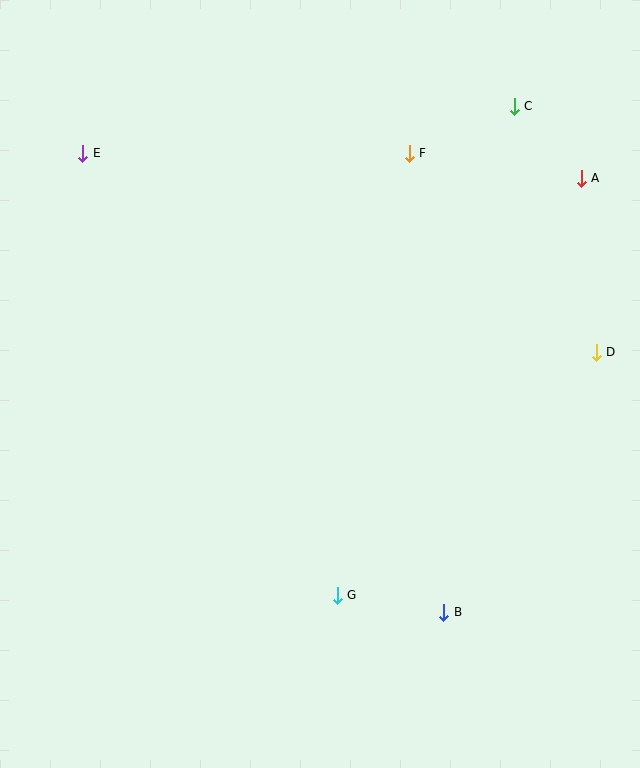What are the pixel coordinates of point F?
Point F is at (409, 153).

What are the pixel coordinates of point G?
Point G is at (337, 596).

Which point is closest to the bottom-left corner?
Point G is closest to the bottom-left corner.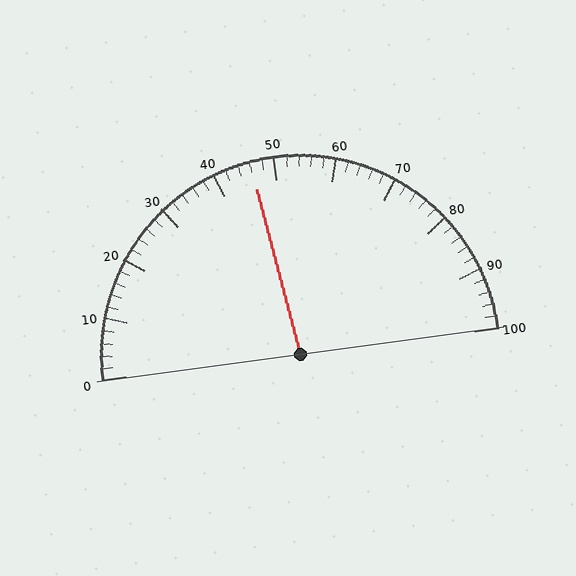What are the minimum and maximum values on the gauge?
The gauge ranges from 0 to 100.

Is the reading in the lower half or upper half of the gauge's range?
The reading is in the lower half of the range (0 to 100).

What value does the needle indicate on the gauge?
The needle indicates approximately 46.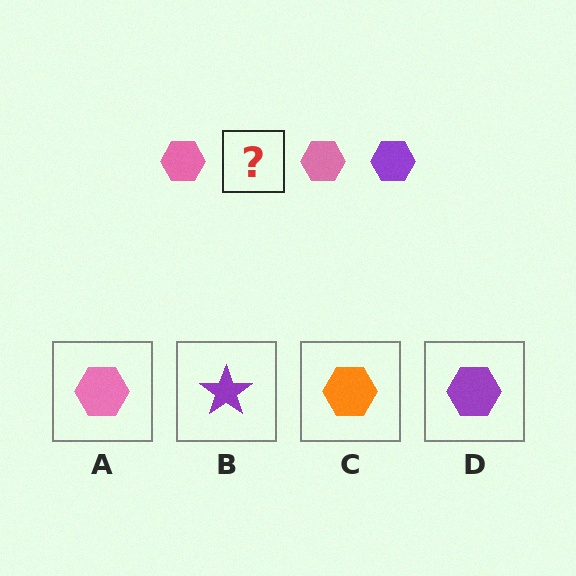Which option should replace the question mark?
Option D.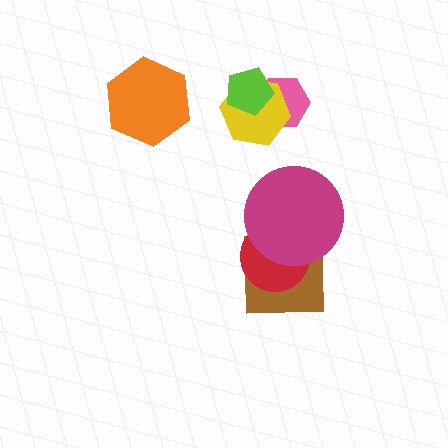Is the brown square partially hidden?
Yes, it is partially covered by another shape.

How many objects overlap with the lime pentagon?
2 objects overlap with the lime pentagon.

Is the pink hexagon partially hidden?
Yes, it is partially covered by another shape.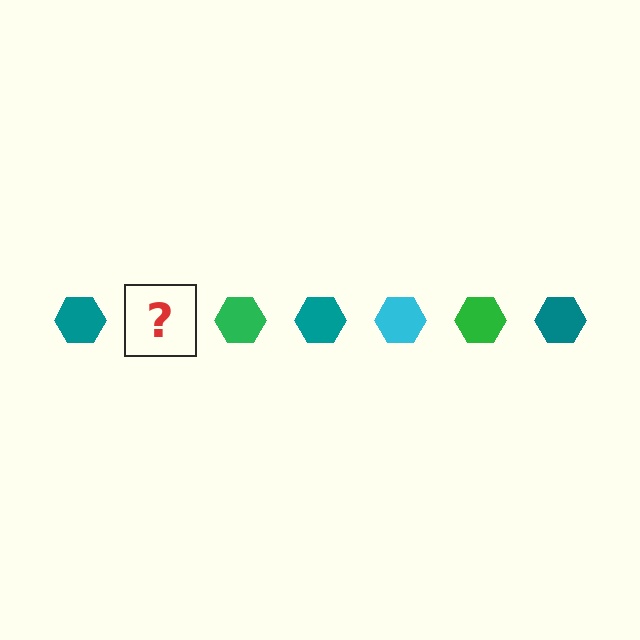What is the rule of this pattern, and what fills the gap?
The rule is that the pattern cycles through teal, cyan, green hexagons. The gap should be filled with a cyan hexagon.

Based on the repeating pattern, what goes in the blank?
The blank should be a cyan hexagon.